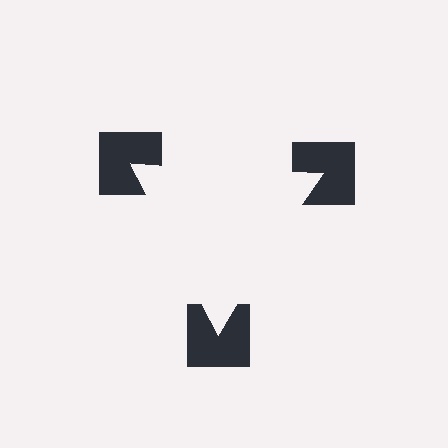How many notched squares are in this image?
There are 3 — one at each vertex of the illusory triangle.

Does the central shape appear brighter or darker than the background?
It typically appears slightly brighter than the background, even though no actual brightness change is drawn.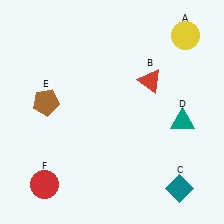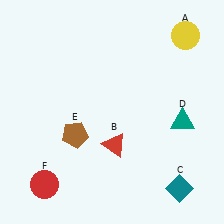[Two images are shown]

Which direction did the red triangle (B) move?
The red triangle (B) moved down.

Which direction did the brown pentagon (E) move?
The brown pentagon (E) moved down.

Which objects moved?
The objects that moved are: the red triangle (B), the brown pentagon (E).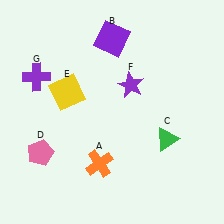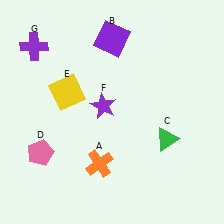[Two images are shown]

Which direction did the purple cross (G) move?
The purple cross (G) moved up.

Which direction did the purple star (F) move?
The purple star (F) moved left.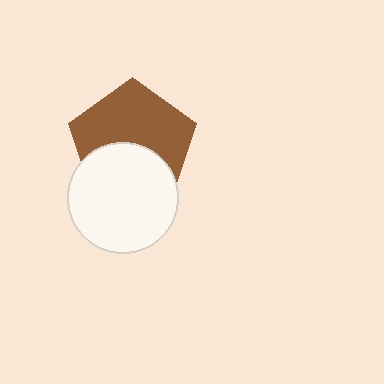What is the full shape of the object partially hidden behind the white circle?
The partially hidden object is a brown pentagon.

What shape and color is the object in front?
The object in front is a white circle.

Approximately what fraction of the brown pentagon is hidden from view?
Roughly 41% of the brown pentagon is hidden behind the white circle.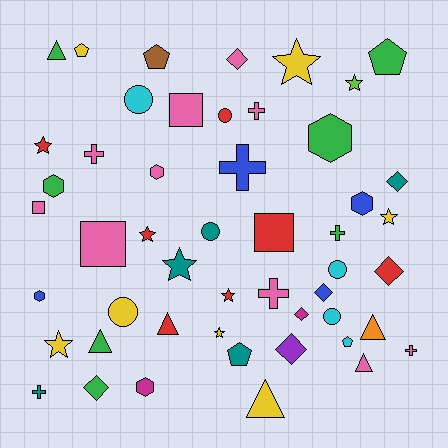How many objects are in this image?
There are 50 objects.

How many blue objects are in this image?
There are 4 blue objects.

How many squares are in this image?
There are 4 squares.